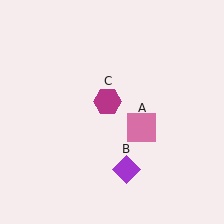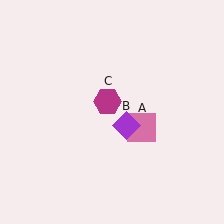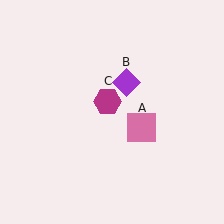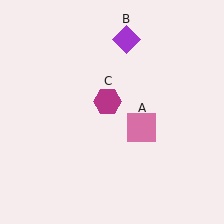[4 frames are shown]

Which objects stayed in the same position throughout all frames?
Pink square (object A) and magenta hexagon (object C) remained stationary.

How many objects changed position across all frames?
1 object changed position: purple diamond (object B).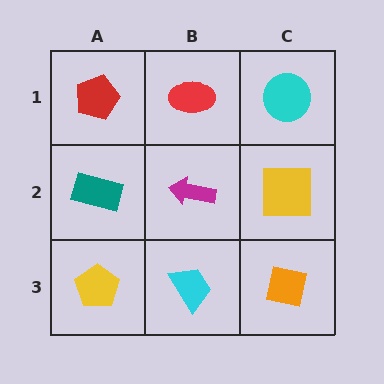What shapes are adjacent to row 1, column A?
A teal rectangle (row 2, column A), a red ellipse (row 1, column B).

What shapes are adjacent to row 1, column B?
A magenta arrow (row 2, column B), a red pentagon (row 1, column A), a cyan circle (row 1, column C).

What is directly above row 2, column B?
A red ellipse.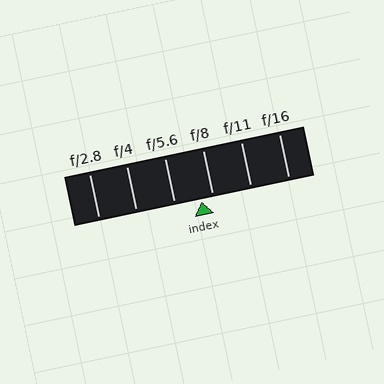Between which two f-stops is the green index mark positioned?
The index mark is between f/5.6 and f/8.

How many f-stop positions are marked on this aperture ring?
There are 6 f-stop positions marked.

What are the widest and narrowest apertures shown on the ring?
The widest aperture shown is f/2.8 and the narrowest is f/16.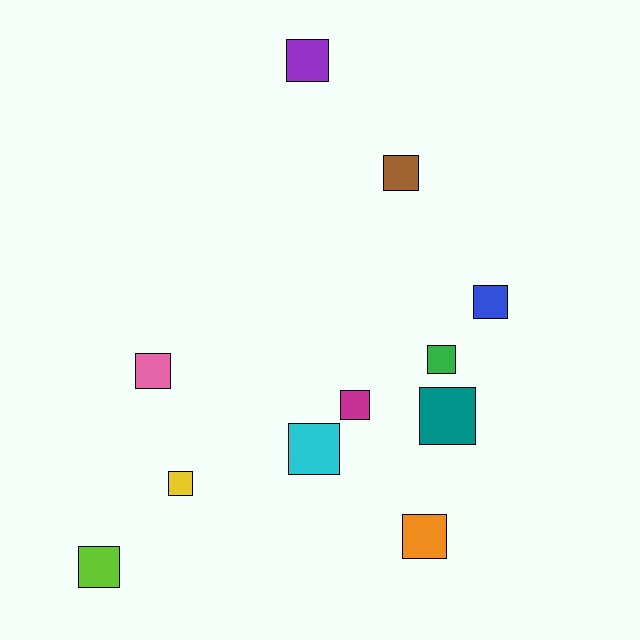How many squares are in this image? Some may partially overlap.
There are 11 squares.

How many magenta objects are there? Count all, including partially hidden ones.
There is 1 magenta object.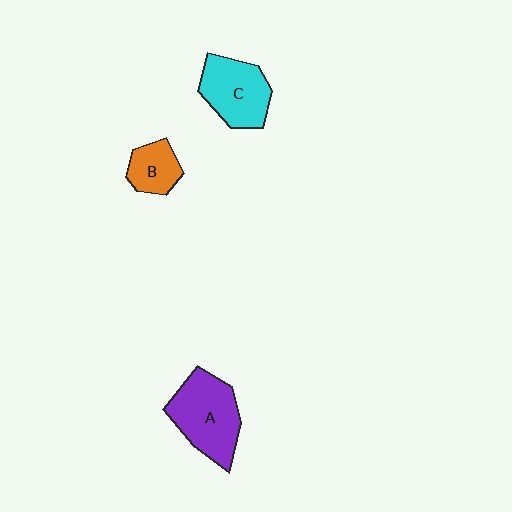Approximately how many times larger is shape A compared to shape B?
Approximately 2.1 times.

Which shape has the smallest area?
Shape B (orange).